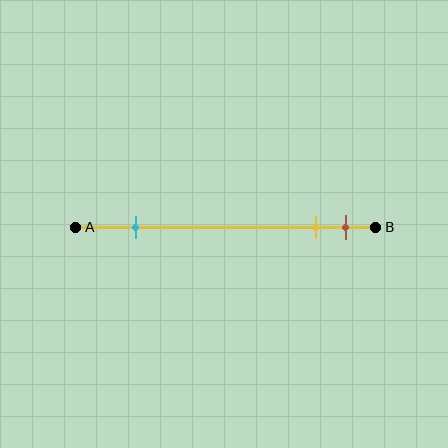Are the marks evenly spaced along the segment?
No, the marks are not evenly spaced.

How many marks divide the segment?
There are 3 marks dividing the segment.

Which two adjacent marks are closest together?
The yellow and brown marks are the closest adjacent pair.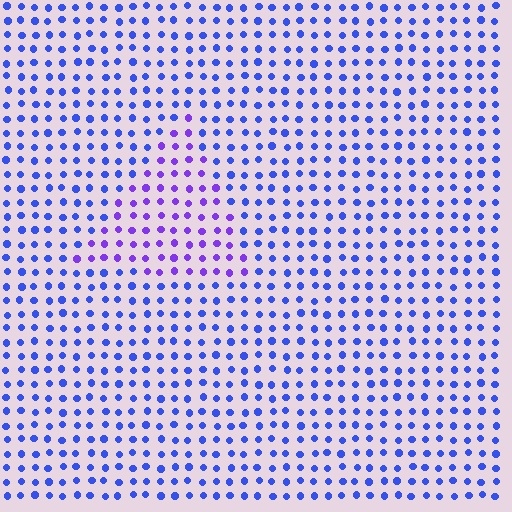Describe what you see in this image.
The image is filled with small blue elements in a uniform arrangement. A triangle-shaped region is visible where the elements are tinted to a slightly different hue, forming a subtle color boundary.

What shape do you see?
I see a triangle.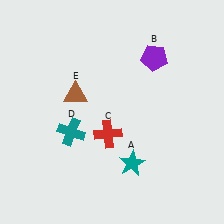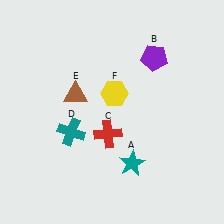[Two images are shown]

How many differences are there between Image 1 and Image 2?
There is 1 difference between the two images.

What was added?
A yellow hexagon (F) was added in Image 2.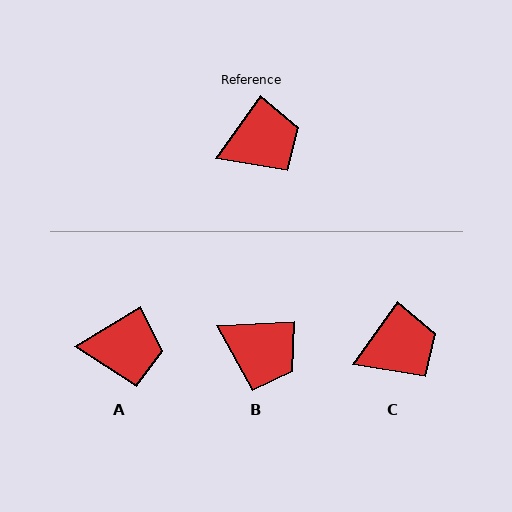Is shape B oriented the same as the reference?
No, it is off by about 51 degrees.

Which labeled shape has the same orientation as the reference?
C.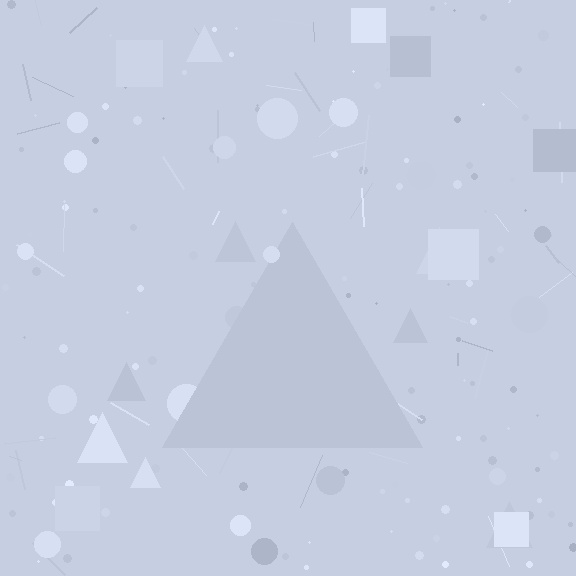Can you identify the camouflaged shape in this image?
The camouflaged shape is a triangle.